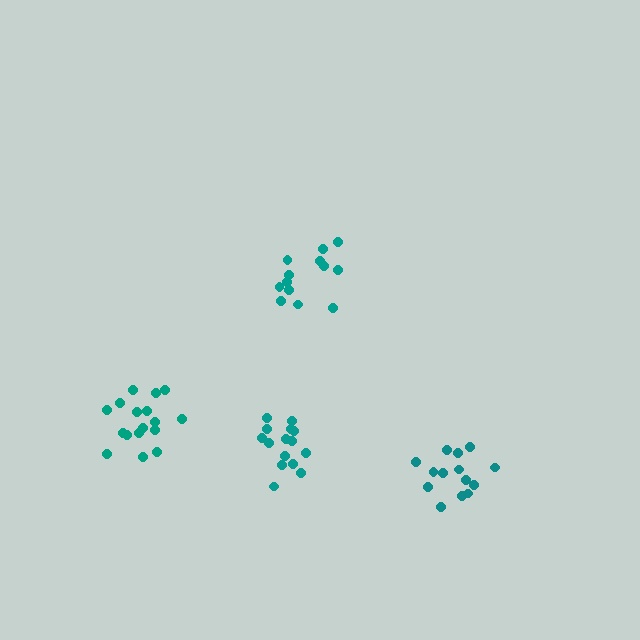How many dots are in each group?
Group 1: 15 dots, Group 2: 13 dots, Group 3: 14 dots, Group 4: 17 dots (59 total).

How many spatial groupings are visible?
There are 4 spatial groupings.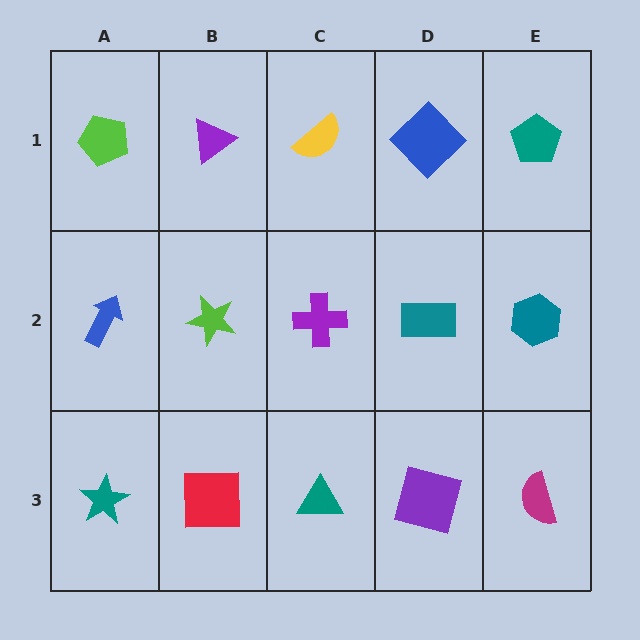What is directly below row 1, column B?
A lime star.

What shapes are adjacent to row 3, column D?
A teal rectangle (row 2, column D), a teal triangle (row 3, column C), a magenta semicircle (row 3, column E).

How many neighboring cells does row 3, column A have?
2.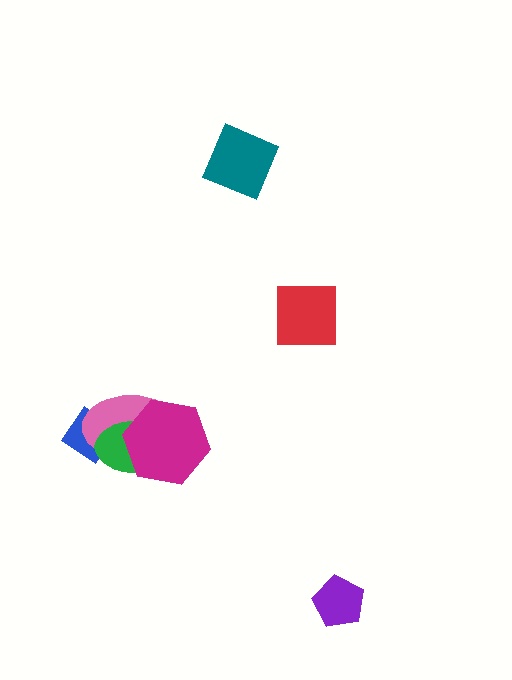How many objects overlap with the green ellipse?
3 objects overlap with the green ellipse.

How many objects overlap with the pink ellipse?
3 objects overlap with the pink ellipse.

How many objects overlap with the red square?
0 objects overlap with the red square.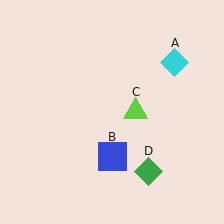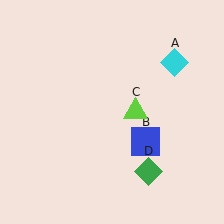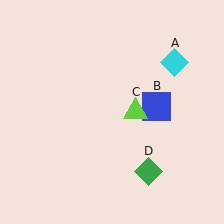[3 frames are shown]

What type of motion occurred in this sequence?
The blue square (object B) rotated counterclockwise around the center of the scene.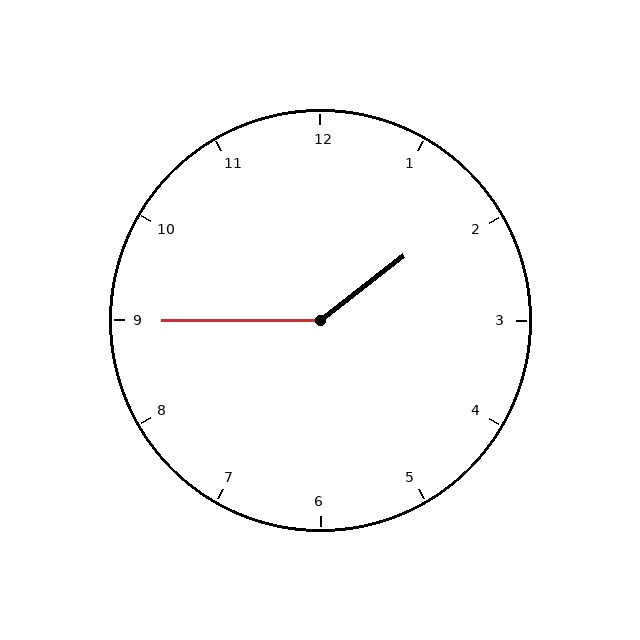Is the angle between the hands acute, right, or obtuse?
It is obtuse.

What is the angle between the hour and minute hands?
Approximately 142 degrees.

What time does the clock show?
1:45.